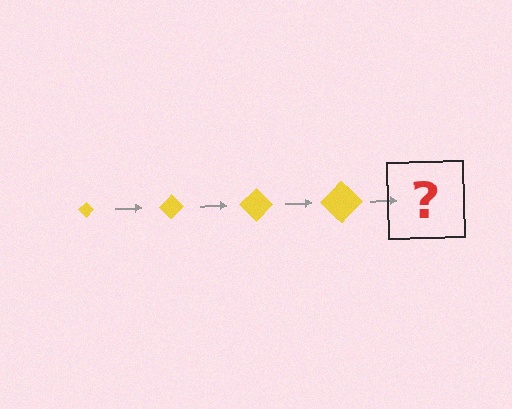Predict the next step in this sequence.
The next step is a yellow diamond, larger than the previous one.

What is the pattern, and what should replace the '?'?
The pattern is that the diamond gets progressively larger each step. The '?' should be a yellow diamond, larger than the previous one.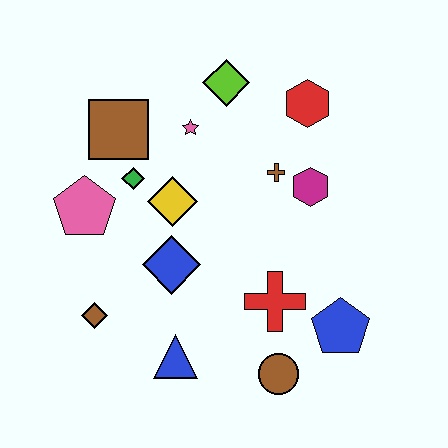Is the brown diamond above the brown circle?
Yes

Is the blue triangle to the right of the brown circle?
No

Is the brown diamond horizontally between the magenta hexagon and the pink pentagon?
Yes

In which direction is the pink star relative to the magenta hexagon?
The pink star is to the left of the magenta hexagon.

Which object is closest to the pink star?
The lime diamond is closest to the pink star.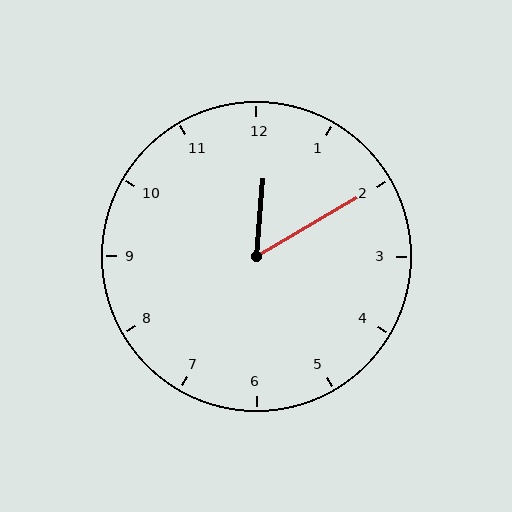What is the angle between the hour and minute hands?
Approximately 55 degrees.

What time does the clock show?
12:10.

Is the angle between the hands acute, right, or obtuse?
It is acute.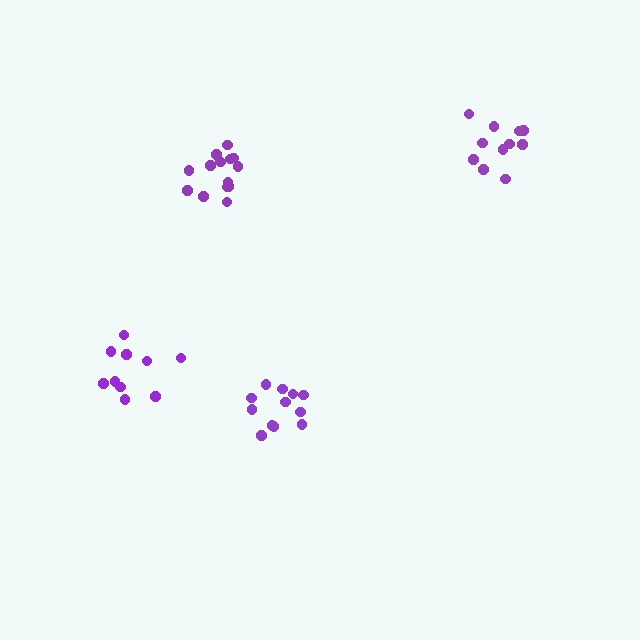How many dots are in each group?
Group 1: 10 dots, Group 2: 14 dots, Group 3: 11 dots, Group 4: 12 dots (47 total).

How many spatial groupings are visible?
There are 4 spatial groupings.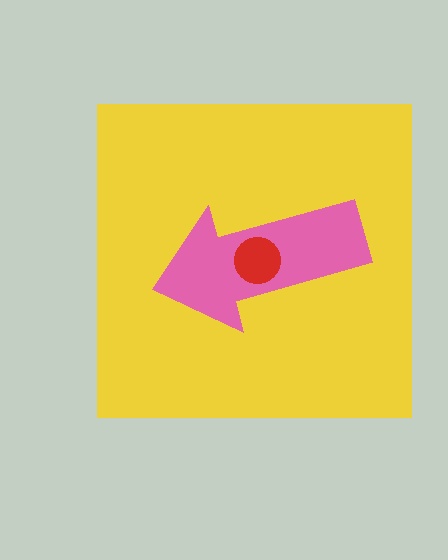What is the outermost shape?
The yellow square.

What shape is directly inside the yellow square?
The pink arrow.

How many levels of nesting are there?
3.